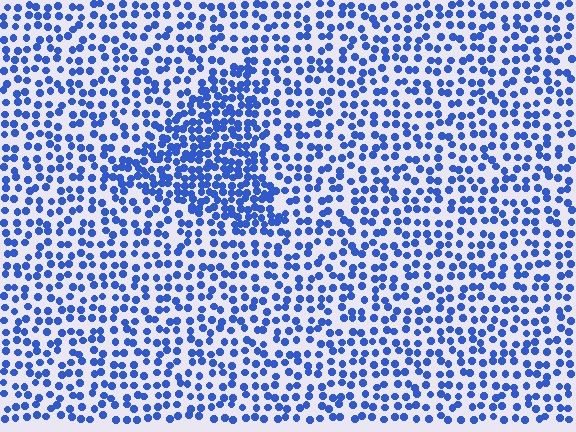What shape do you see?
I see a triangle.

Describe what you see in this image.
The image contains small blue elements arranged at two different densities. A triangle-shaped region is visible where the elements are more densely packed than the surrounding area.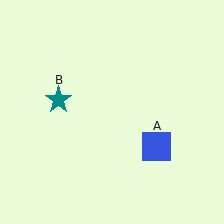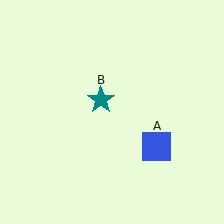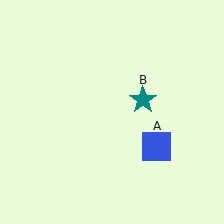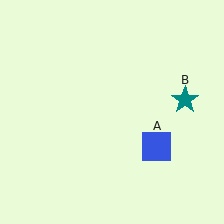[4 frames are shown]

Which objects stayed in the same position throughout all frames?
Blue square (object A) remained stationary.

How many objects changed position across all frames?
1 object changed position: teal star (object B).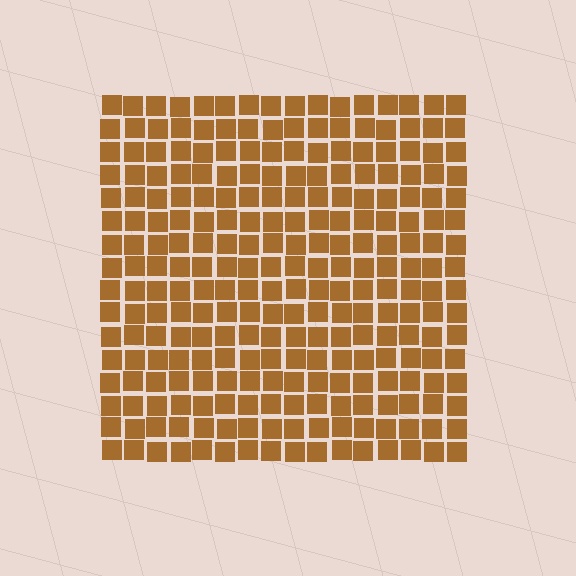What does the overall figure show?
The overall figure shows a square.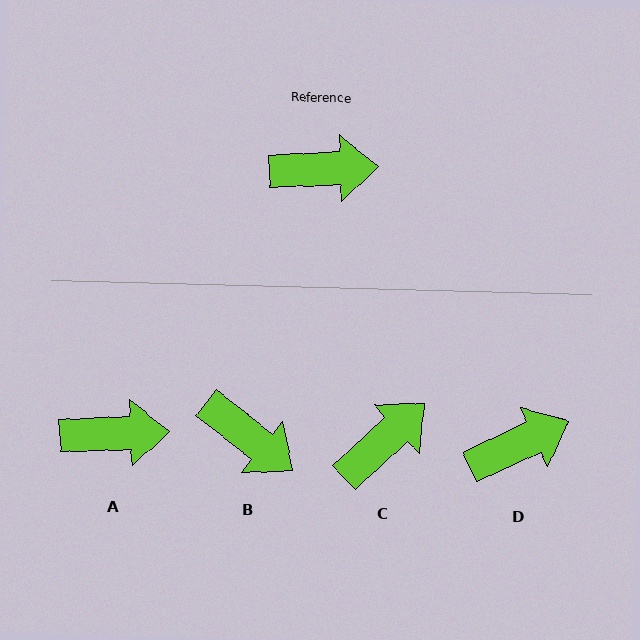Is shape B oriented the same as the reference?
No, it is off by about 41 degrees.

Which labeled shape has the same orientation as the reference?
A.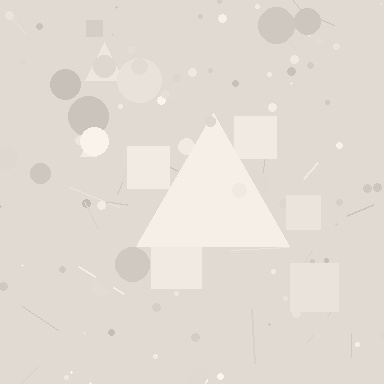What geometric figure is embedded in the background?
A triangle is embedded in the background.